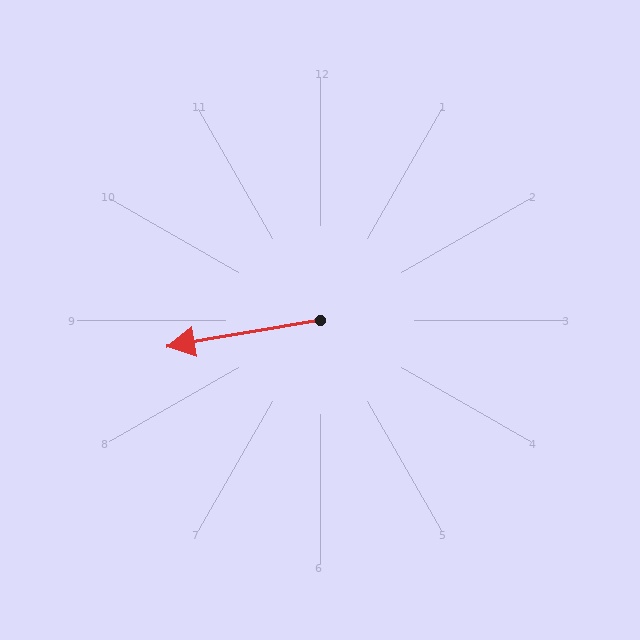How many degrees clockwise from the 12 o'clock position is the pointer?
Approximately 260 degrees.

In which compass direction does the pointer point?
West.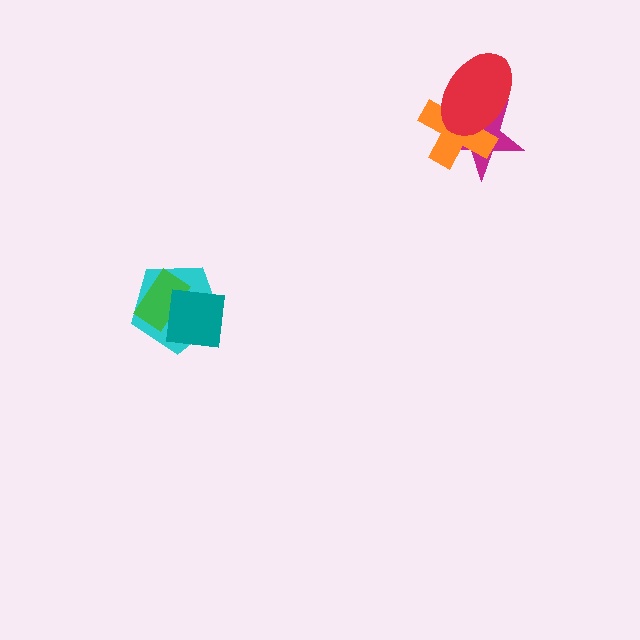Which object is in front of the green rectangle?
The teal square is in front of the green rectangle.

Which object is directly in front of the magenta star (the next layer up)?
The orange cross is directly in front of the magenta star.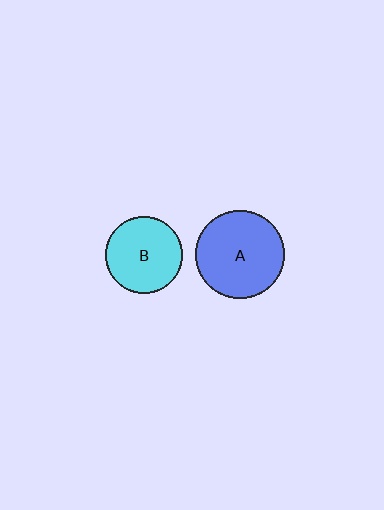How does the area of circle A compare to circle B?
Approximately 1.3 times.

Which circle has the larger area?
Circle A (blue).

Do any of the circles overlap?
No, none of the circles overlap.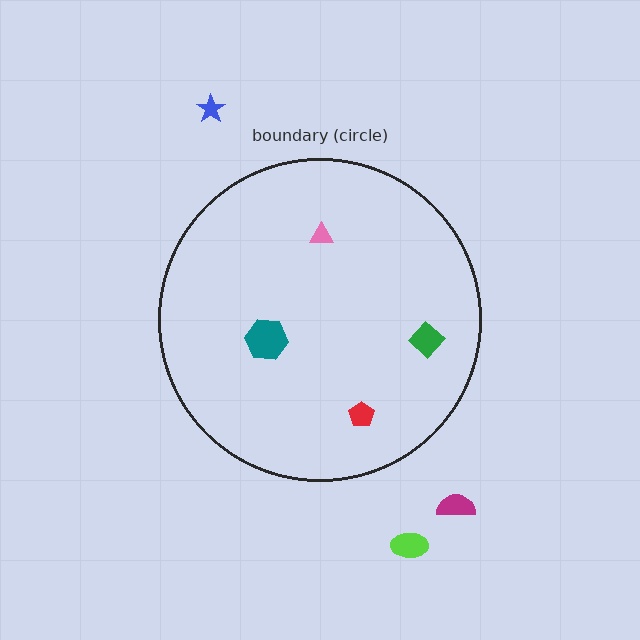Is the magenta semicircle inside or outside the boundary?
Outside.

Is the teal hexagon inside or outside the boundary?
Inside.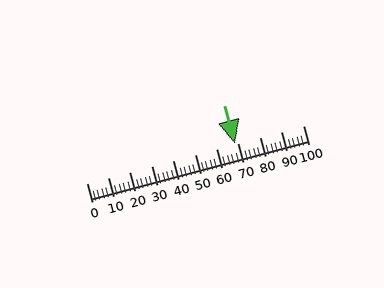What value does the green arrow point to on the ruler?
The green arrow points to approximately 69.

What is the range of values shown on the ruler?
The ruler shows values from 0 to 100.